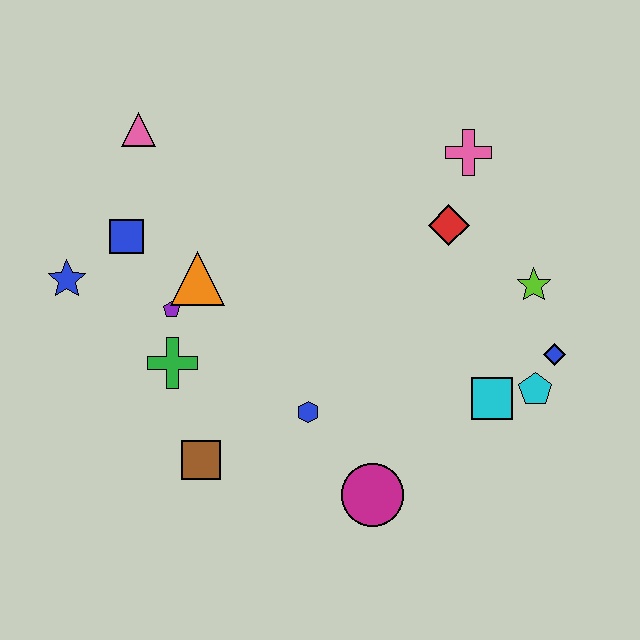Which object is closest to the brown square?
The green cross is closest to the brown square.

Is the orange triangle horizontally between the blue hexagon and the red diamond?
No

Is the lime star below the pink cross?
Yes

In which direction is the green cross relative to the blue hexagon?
The green cross is to the left of the blue hexagon.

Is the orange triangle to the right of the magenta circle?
No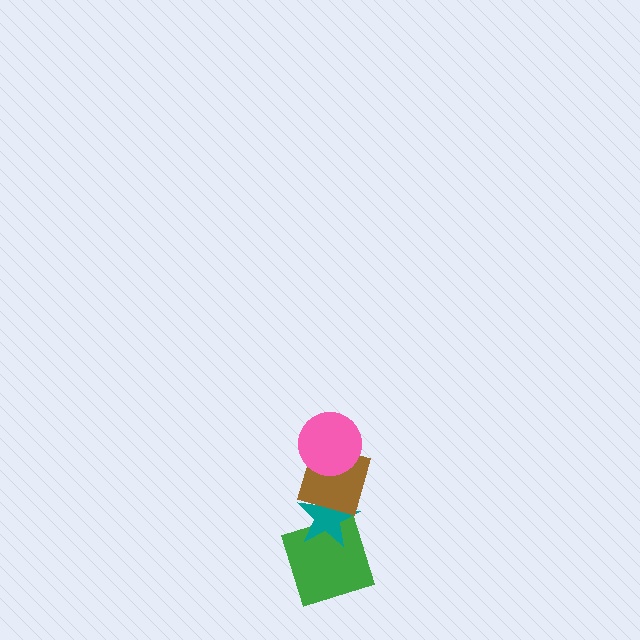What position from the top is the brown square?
The brown square is 2nd from the top.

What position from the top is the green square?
The green square is 4th from the top.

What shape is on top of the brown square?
The pink circle is on top of the brown square.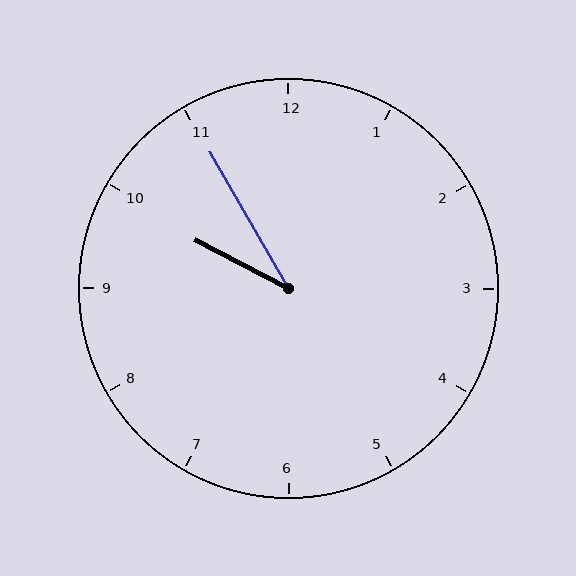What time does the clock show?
9:55.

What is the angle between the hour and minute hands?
Approximately 32 degrees.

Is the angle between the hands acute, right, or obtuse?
It is acute.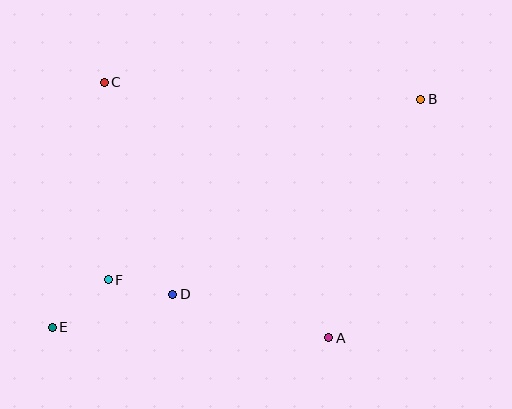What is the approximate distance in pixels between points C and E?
The distance between C and E is approximately 250 pixels.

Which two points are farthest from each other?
Points B and E are farthest from each other.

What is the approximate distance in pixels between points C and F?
The distance between C and F is approximately 197 pixels.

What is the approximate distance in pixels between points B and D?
The distance between B and D is approximately 316 pixels.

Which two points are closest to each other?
Points D and F are closest to each other.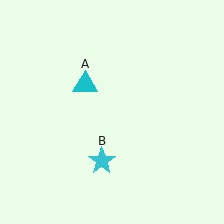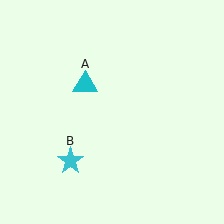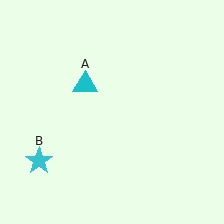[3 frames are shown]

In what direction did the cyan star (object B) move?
The cyan star (object B) moved left.